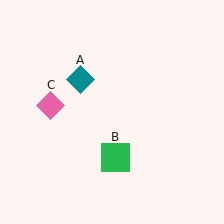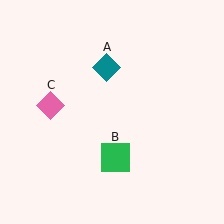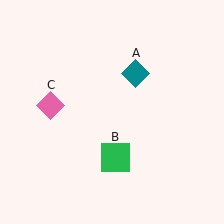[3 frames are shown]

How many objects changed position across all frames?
1 object changed position: teal diamond (object A).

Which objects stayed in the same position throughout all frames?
Green square (object B) and pink diamond (object C) remained stationary.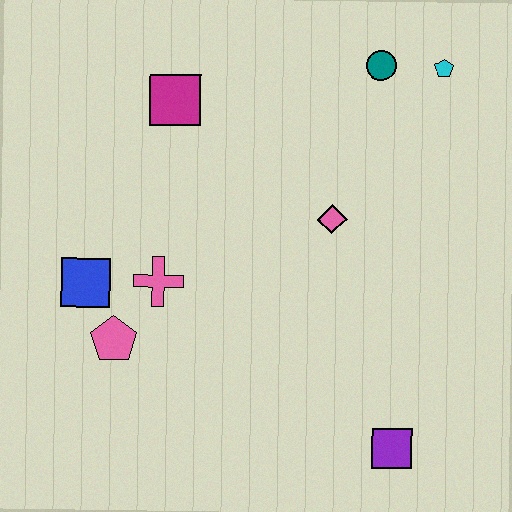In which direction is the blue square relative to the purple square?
The blue square is to the left of the purple square.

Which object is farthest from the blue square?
The cyan pentagon is farthest from the blue square.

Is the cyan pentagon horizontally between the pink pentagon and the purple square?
No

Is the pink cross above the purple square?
Yes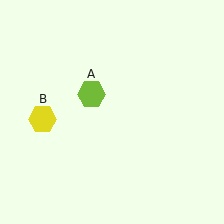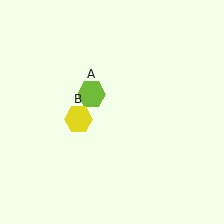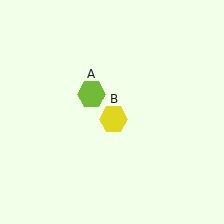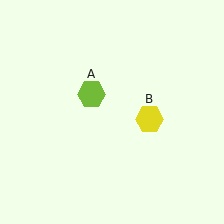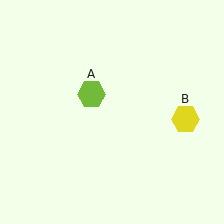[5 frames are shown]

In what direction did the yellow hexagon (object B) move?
The yellow hexagon (object B) moved right.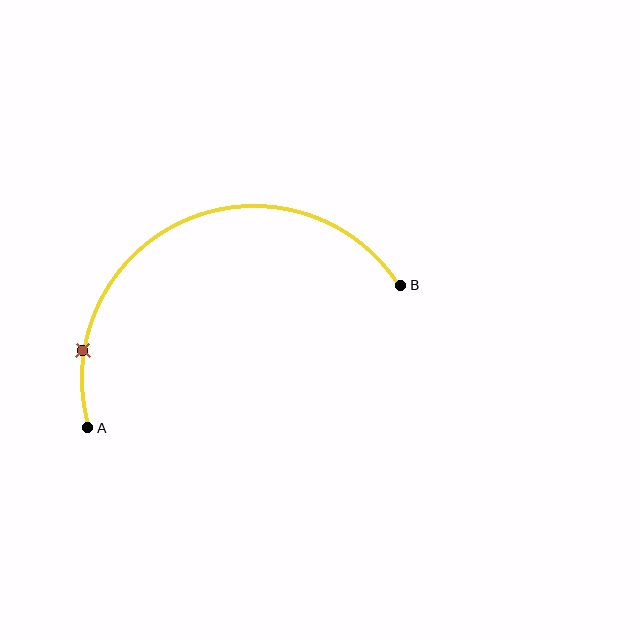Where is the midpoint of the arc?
The arc midpoint is the point on the curve farthest from the straight line joining A and B. It sits above that line.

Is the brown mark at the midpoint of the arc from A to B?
No. The brown mark lies on the arc but is closer to endpoint A. The arc midpoint would be at the point on the curve equidistant along the arc from both A and B.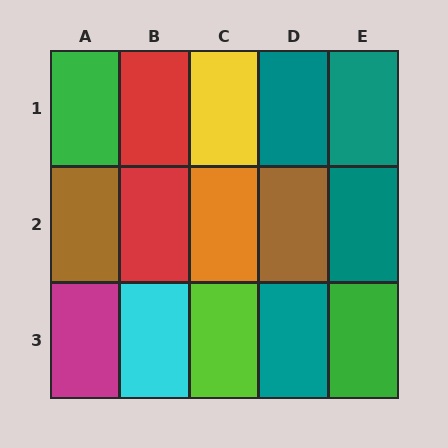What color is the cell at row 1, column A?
Green.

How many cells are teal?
4 cells are teal.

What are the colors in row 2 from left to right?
Brown, red, orange, brown, teal.